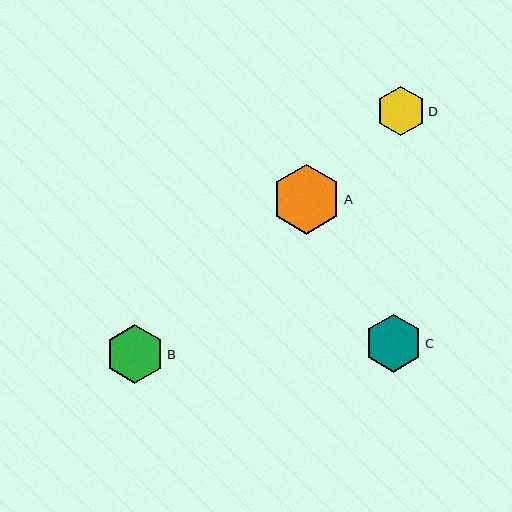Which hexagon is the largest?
Hexagon A is the largest with a size of approximately 70 pixels.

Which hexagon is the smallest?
Hexagon D is the smallest with a size of approximately 49 pixels.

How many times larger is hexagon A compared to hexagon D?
Hexagon A is approximately 1.4 times the size of hexagon D.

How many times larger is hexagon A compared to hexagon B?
Hexagon A is approximately 1.2 times the size of hexagon B.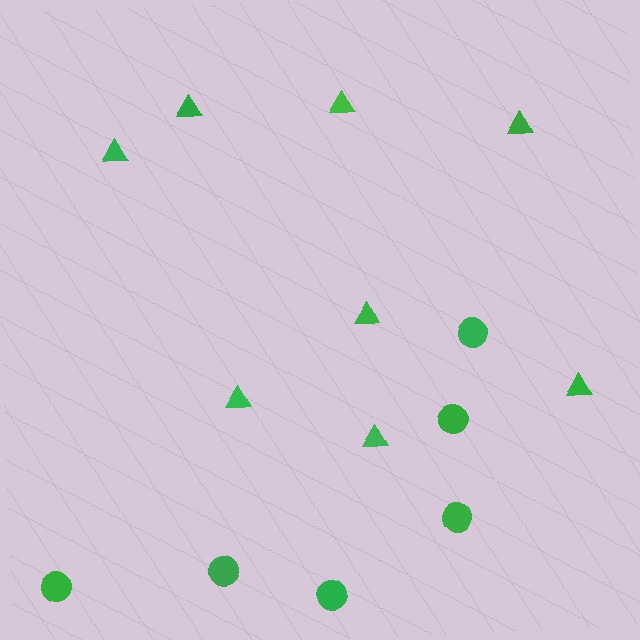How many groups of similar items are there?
There are 2 groups: one group of triangles (8) and one group of circles (6).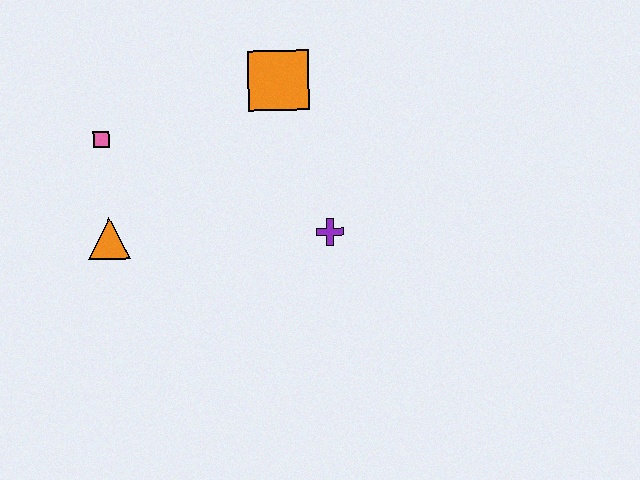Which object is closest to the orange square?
The purple cross is closest to the orange square.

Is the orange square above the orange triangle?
Yes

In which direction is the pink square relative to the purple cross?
The pink square is to the left of the purple cross.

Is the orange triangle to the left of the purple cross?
Yes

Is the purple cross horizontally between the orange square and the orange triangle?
No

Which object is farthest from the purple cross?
The pink square is farthest from the purple cross.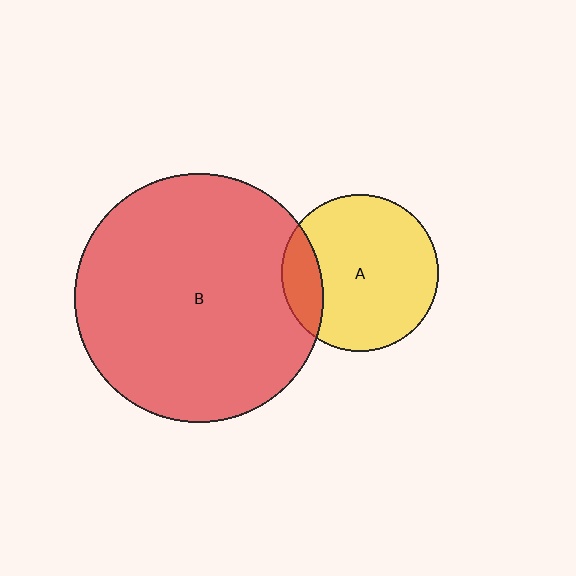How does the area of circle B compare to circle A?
Approximately 2.5 times.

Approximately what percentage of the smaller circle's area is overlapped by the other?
Approximately 15%.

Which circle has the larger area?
Circle B (red).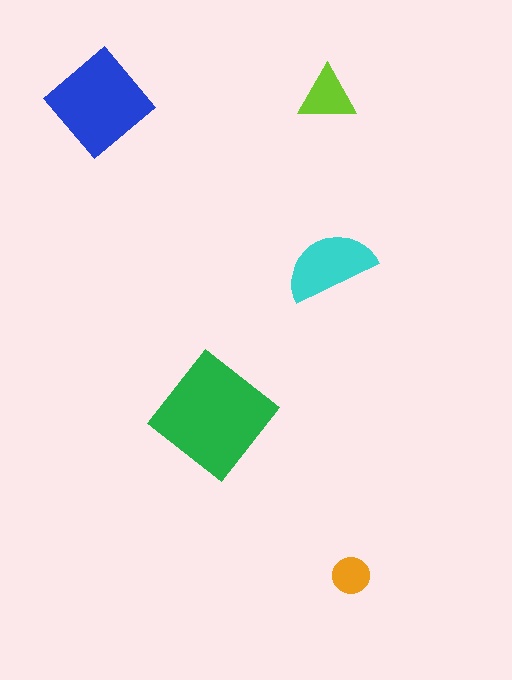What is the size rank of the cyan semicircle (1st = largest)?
3rd.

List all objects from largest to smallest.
The green diamond, the blue diamond, the cyan semicircle, the lime triangle, the orange circle.